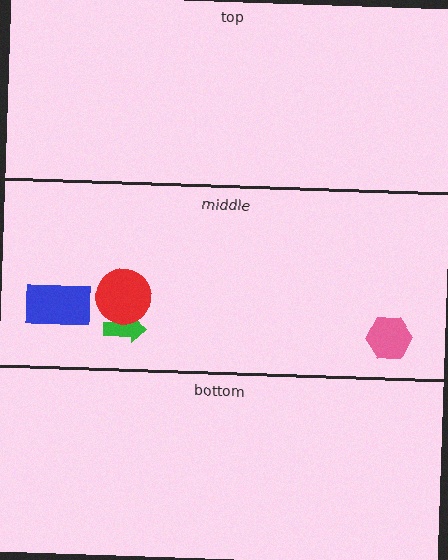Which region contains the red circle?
The middle region.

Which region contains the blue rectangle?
The middle region.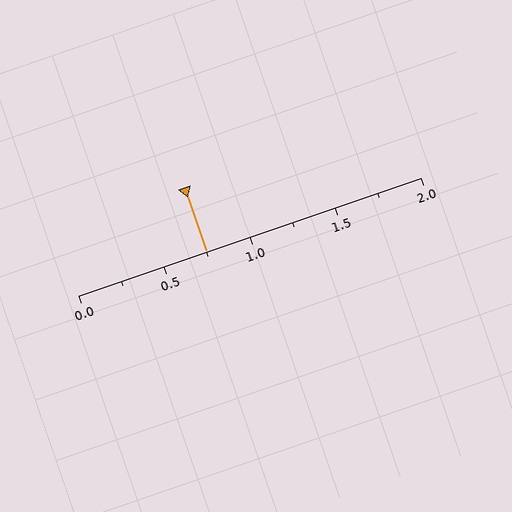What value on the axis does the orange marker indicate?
The marker indicates approximately 0.75.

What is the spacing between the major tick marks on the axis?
The major ticks are spaced 0.5 apart.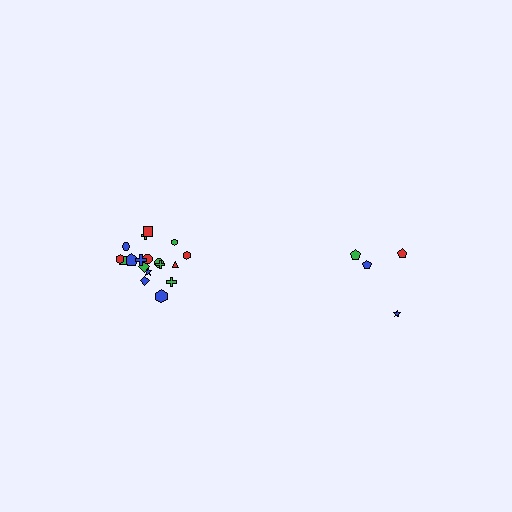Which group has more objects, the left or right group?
The left group.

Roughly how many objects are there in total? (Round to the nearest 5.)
Roughly 20 objects in total.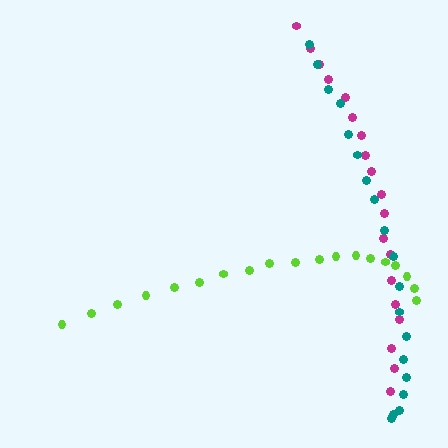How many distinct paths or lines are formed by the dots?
There are 3 distinct paths.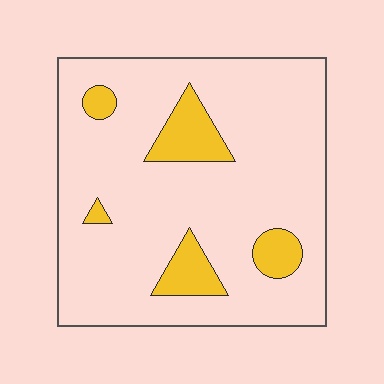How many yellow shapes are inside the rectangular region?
5.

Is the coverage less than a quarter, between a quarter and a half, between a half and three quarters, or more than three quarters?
Less than a quarter.